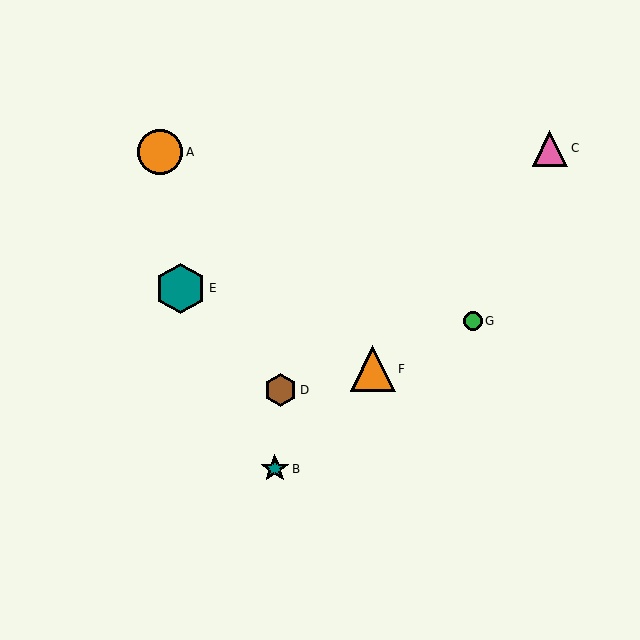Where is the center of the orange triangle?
The center of the orange triangle is at (373, 369).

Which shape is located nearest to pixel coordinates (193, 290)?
The teal hexagon (labeled E) at (180, 288) is nearest to that location.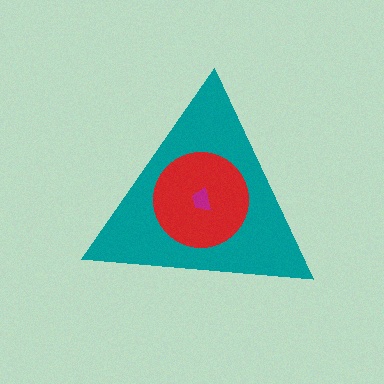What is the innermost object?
The magenta trapezoid.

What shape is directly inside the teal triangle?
The red circle.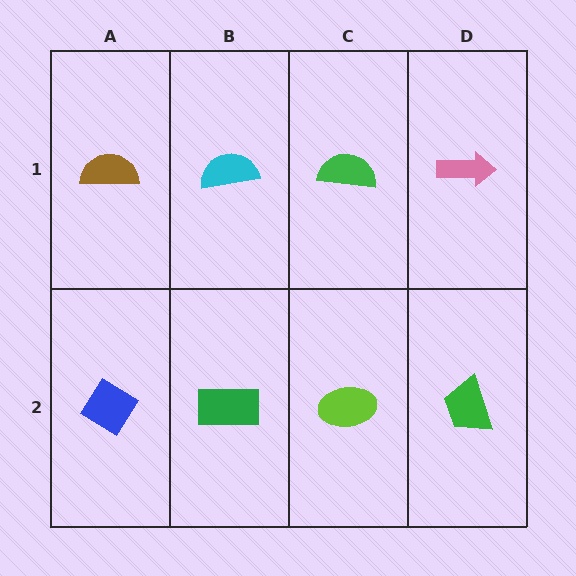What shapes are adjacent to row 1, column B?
A green rectangle (row 2, column B), a brown semicircle (row 1, column A), a green semicircle (row 1, column C).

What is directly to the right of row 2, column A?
A green rectangle.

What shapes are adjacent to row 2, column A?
A brown semicircle (row 1, column A), a green rectangle (row 2, column B).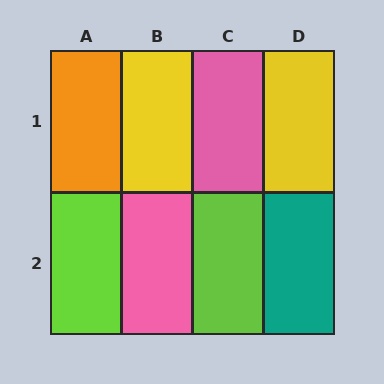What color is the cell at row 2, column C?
Lime.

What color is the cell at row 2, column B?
Pink.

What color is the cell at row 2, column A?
Lime.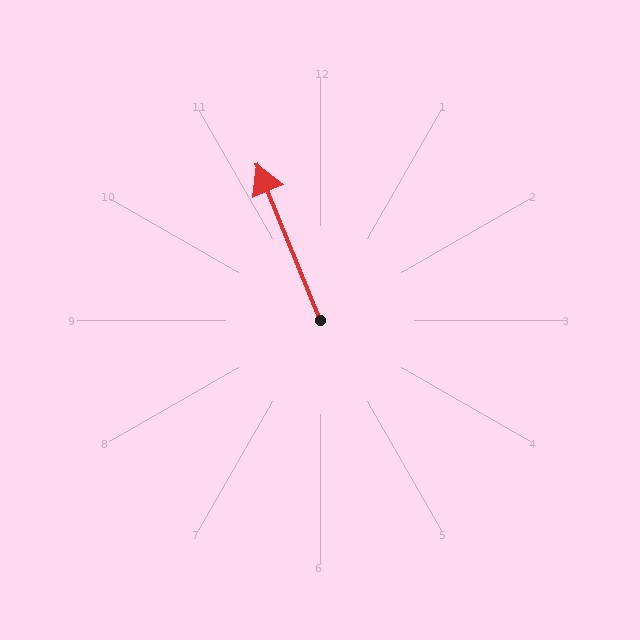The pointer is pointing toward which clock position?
Roughly 11 o'clock.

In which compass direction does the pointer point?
North.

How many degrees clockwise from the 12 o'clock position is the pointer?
Approximately 338 degrees.